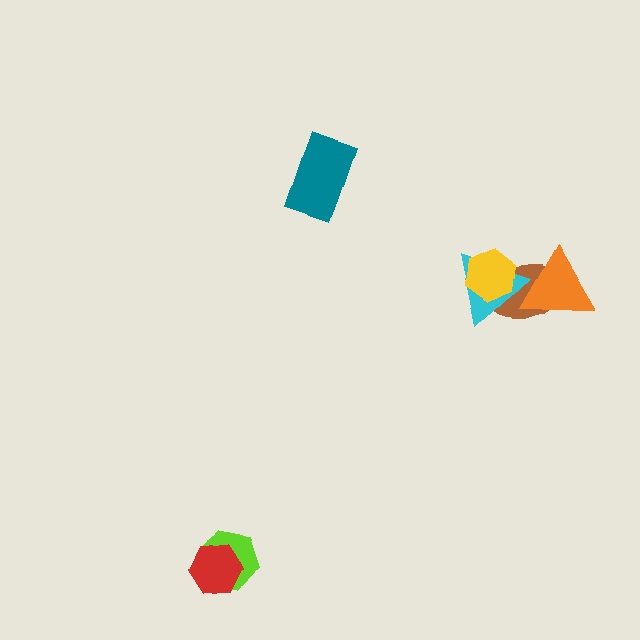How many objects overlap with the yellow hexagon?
2 objects overlap with the yellow hexagon.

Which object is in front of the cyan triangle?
The yellow hexagon is in front of the cyan triangle.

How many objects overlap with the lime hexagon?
1 object overlaps with the lime hexagon.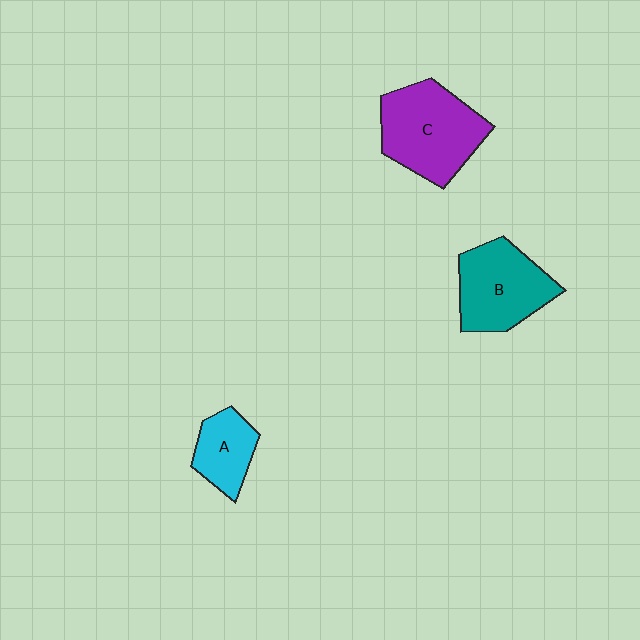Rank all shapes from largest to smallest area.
From largest to smallest: C (purple), B (teal), A (cyan).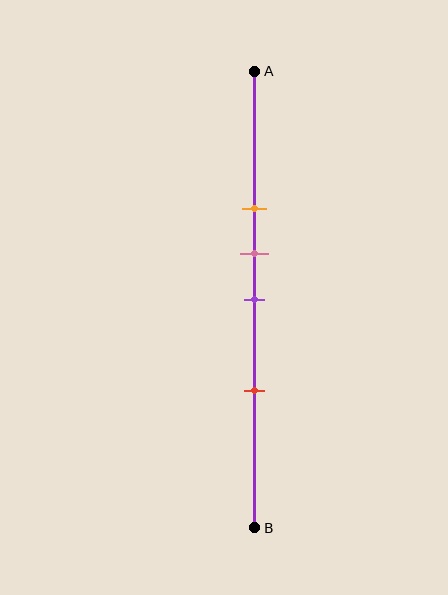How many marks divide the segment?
There are 4 marks dividing the segment.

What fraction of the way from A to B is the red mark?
The red mark is approximately 70% (0.7) of the way from A to B.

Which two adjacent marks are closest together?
The pink and purple marks are the closest adjacent pair.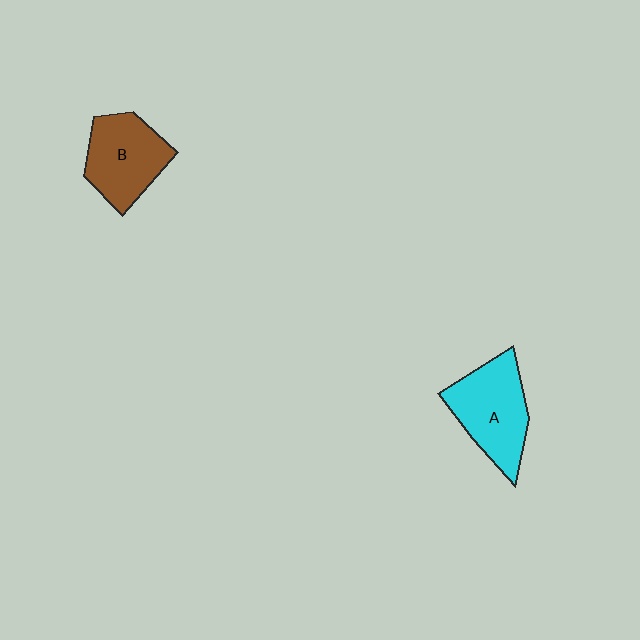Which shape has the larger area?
Shape A (cyan).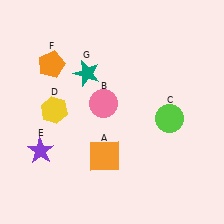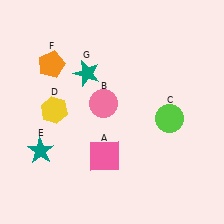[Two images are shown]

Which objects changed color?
A changed from orange to pink. E changed from purple to teal.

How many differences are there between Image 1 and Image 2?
There are 2 differences between the two images.